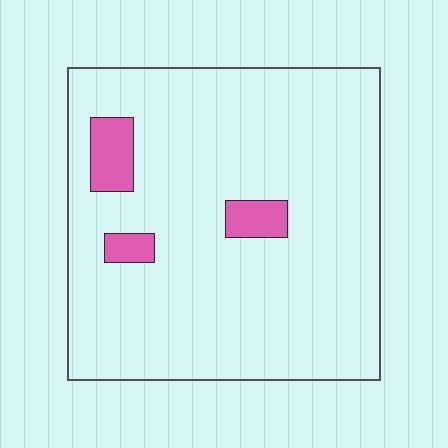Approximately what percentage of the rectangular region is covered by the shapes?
Approximately 5%.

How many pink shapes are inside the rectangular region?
3.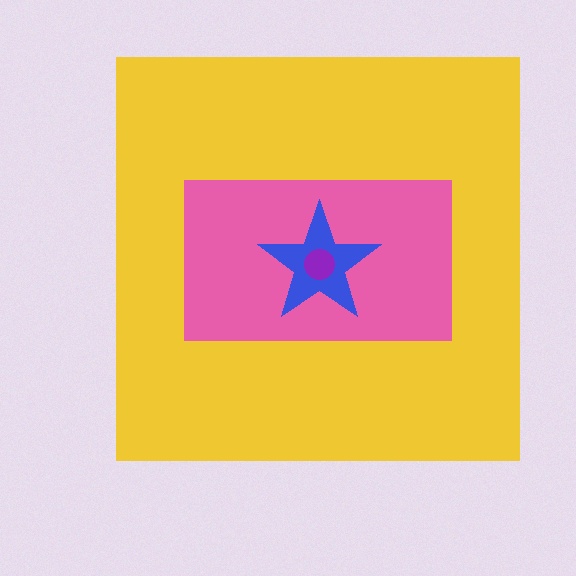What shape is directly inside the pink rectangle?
The blue star.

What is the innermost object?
The purple circle.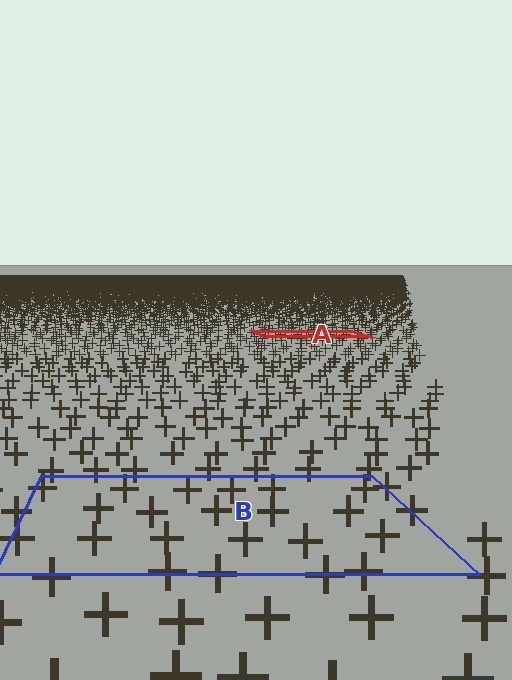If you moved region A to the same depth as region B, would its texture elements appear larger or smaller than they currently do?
They would appear larger. At a closer depth, the same texture elements are projected at a bigger on-screen size.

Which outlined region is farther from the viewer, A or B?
Region A is farther from the viewer — the texture elements inside it appear smaller and more densely packed.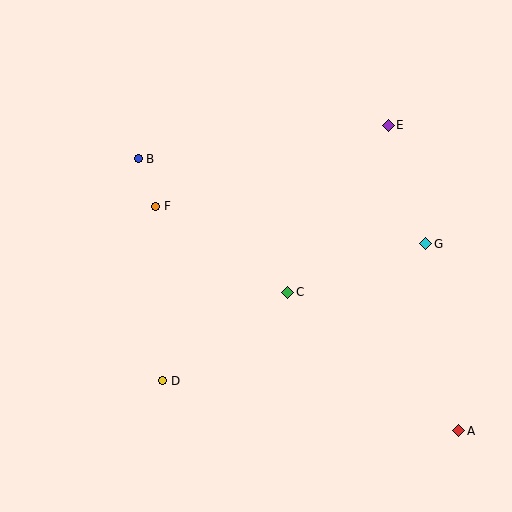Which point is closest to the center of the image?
Point C at (288, 292) is closest to the center.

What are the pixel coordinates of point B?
Point B is at (138, 159).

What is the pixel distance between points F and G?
The distance between F and G is 272 pixels.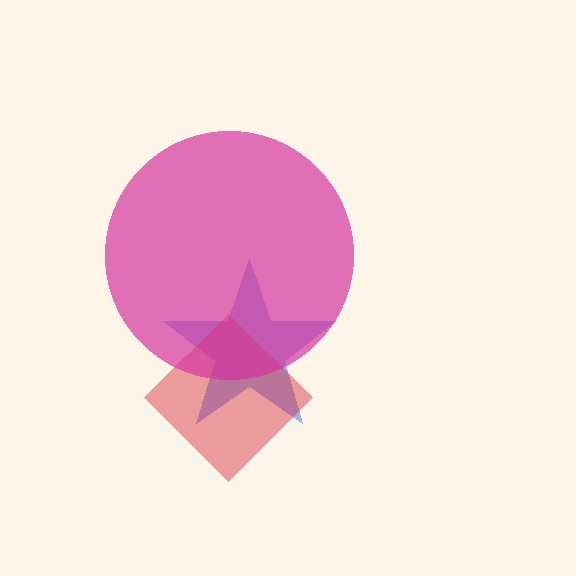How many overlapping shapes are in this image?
There are 3 overlapping shapes in the image.